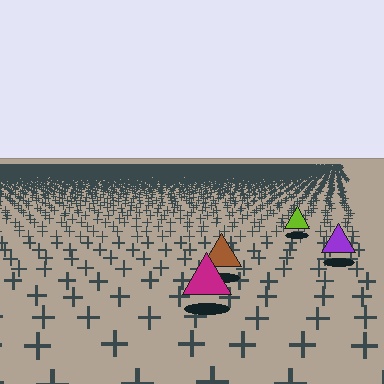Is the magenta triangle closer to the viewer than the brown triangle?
Yes. The magenta triangle is closer — you can tell from the texture gradient: the ground texture is coarser near it.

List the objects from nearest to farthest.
From nearest to farthest: the magenta triangle, the brown triangle, the purple triangle, the lime triangle.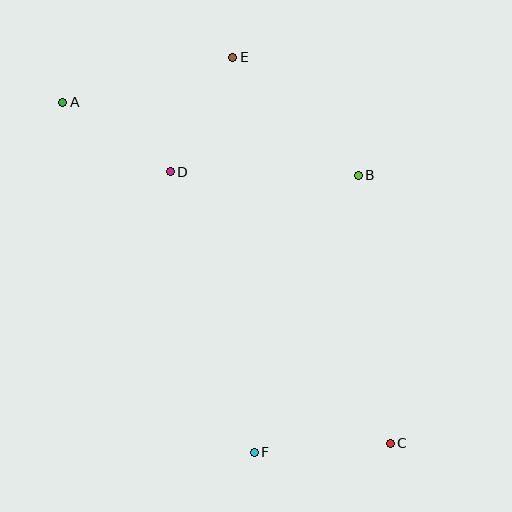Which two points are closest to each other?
Points A and D are closest to each other.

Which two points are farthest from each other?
Points A and C are farthest from each other.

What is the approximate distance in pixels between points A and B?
The distance between A and B is approximately 305 pixels.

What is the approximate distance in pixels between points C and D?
The distance between C and D is approximately 349 pixels.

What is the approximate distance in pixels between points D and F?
The distance between D and F is approximately 293 pixels.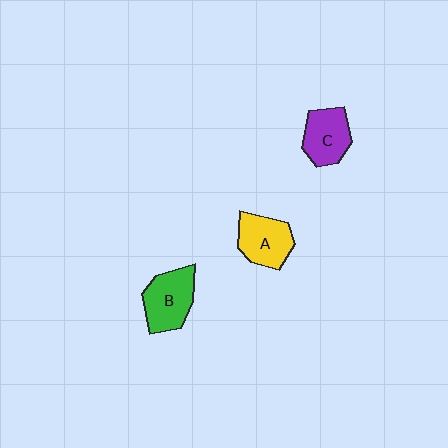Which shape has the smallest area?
Shape C (purple).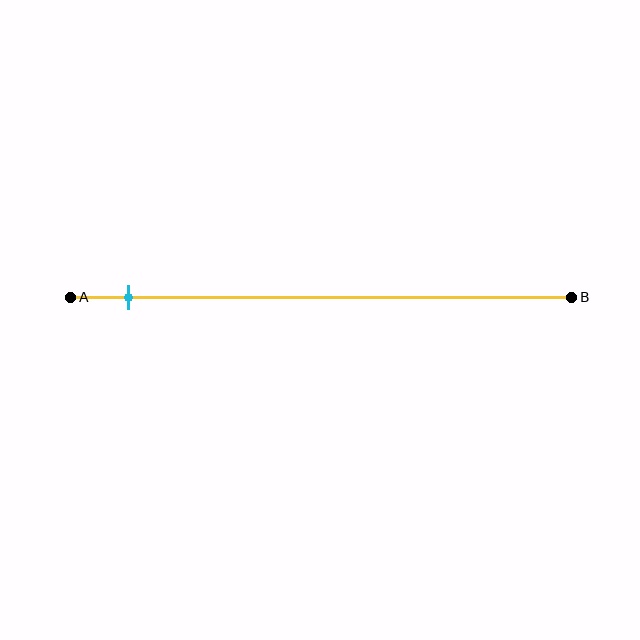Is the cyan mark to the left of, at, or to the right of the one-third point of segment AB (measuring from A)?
The cyan mark is to the left of the one-third point of segment AB.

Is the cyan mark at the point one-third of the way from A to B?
No, the mark is at about 10% from A, not at the 33% one-third point.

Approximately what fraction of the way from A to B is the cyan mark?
The cyan mark is approximately 10% of the way from A to B.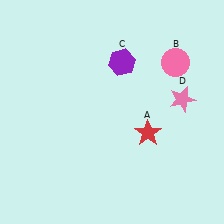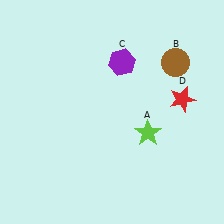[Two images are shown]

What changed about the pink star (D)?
In Image 1, D is pink. In Image 2, it changed to red.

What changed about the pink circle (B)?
In Image 1, B is pink. In Image 2, it changed to brown.